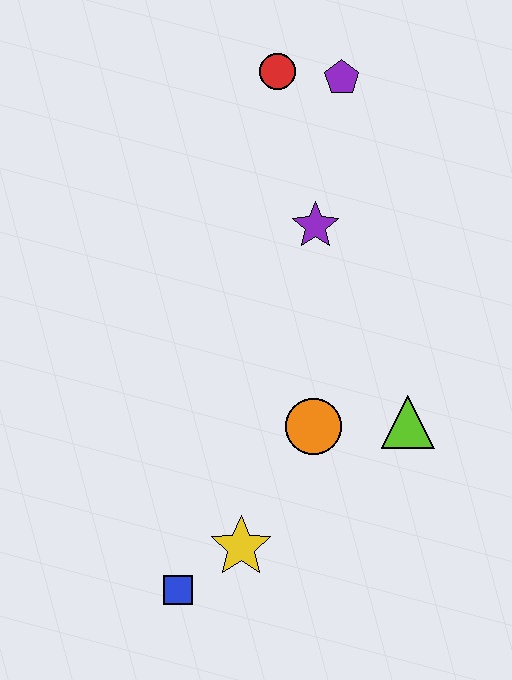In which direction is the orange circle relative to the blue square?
The orange circle is above the blue square.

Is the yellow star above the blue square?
Yes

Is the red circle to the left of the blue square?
No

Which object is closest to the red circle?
The purple pentagon is closest to the red circle.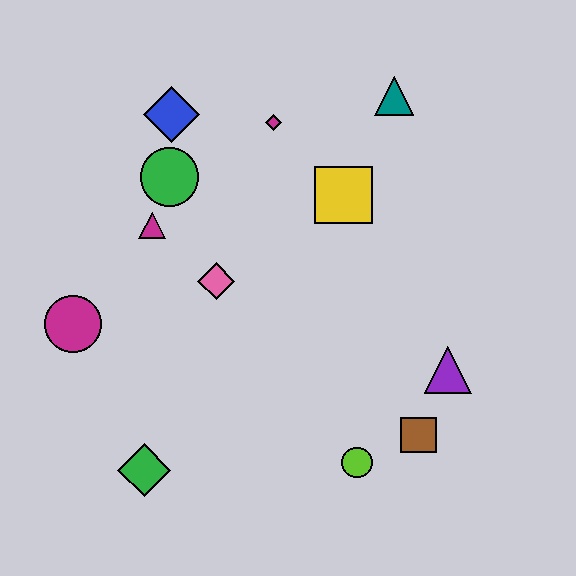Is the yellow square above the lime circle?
Yes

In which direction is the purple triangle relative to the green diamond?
The purple triangle is to the right of the green diamond.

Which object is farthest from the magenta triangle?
The brown square is farthest from the magenta triangle.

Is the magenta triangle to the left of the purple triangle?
Yes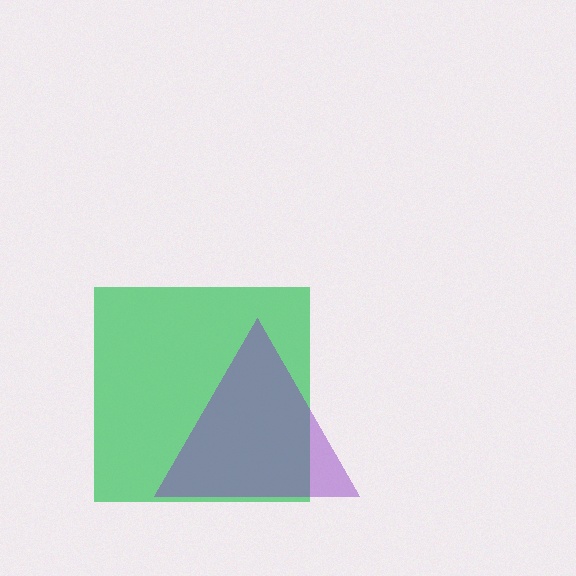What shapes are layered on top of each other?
The layered shapes are: a green square, a purple triangle.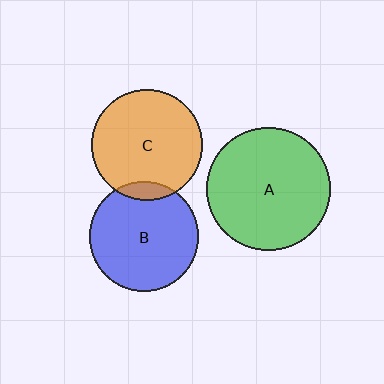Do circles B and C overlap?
Yes.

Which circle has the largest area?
Circle A (green).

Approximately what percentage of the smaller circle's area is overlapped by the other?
Approximately 10%.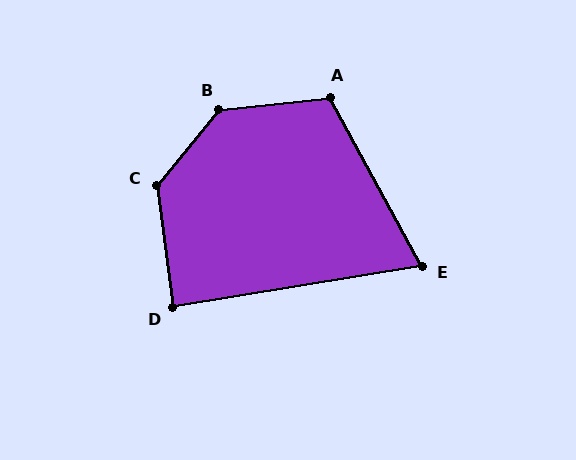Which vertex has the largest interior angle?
B, at approximately 135 degrees.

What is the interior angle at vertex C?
Approximately 133 degrees (obtuse).